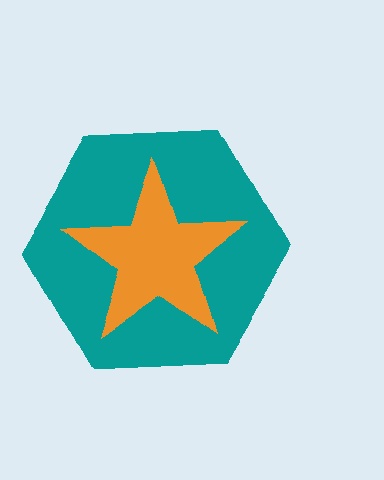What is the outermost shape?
The teal hexagon.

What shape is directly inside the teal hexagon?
The orange star.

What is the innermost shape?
The orange star.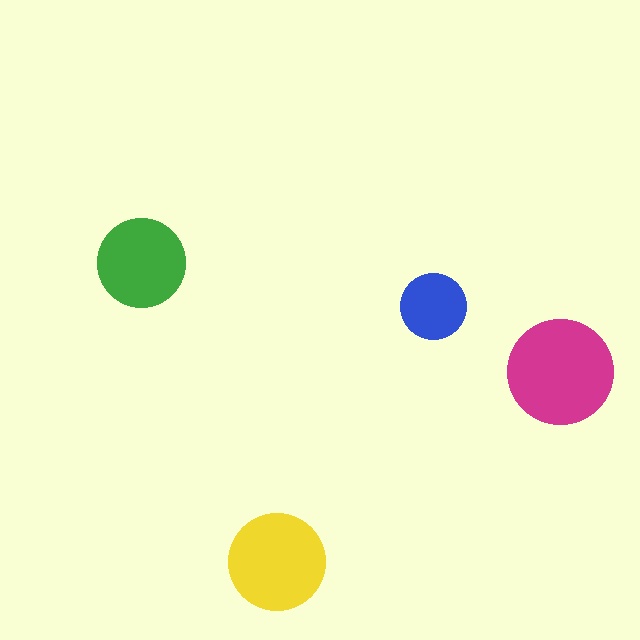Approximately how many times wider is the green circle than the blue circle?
About 1.5 times wider.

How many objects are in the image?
There are 4 objects in the image.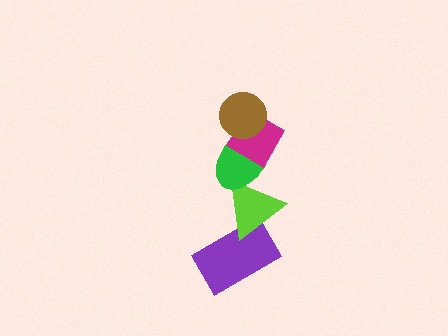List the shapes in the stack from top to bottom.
From top to bottom: the brown circle, the magenta diamond, the green ellipse, the lime triangle, the purple rectangle.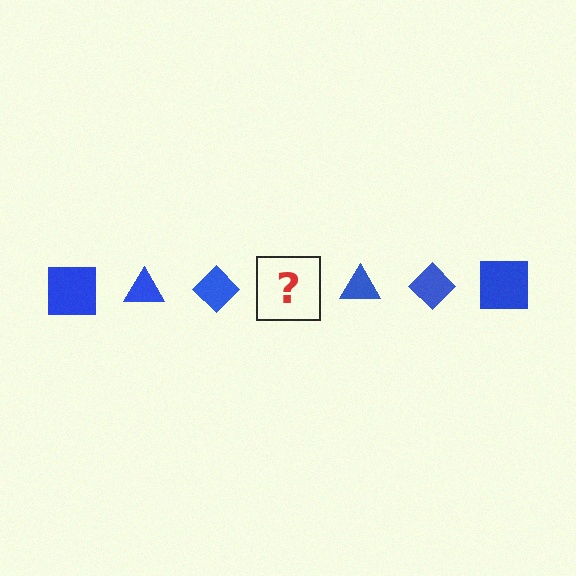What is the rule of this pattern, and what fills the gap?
The rule is that the pattern cycles through square, triangle, diamond shapes in blue. The gap should be filled with a blue square.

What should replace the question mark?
The question mark should be replaced with a blue square.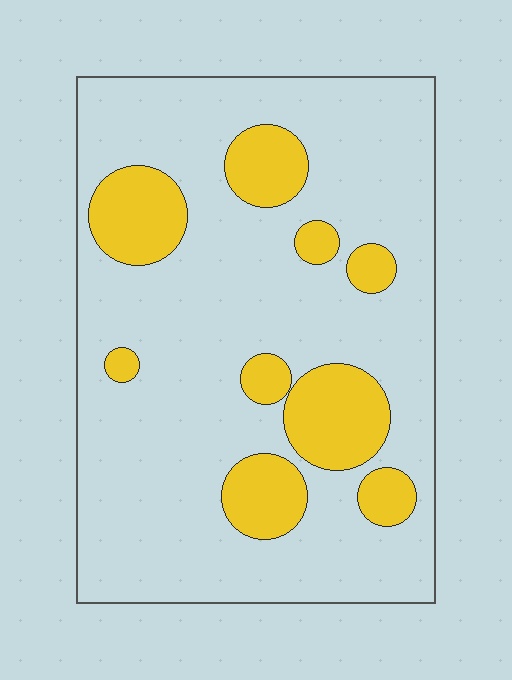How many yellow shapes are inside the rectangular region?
9.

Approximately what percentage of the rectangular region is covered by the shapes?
Approximately 20%.